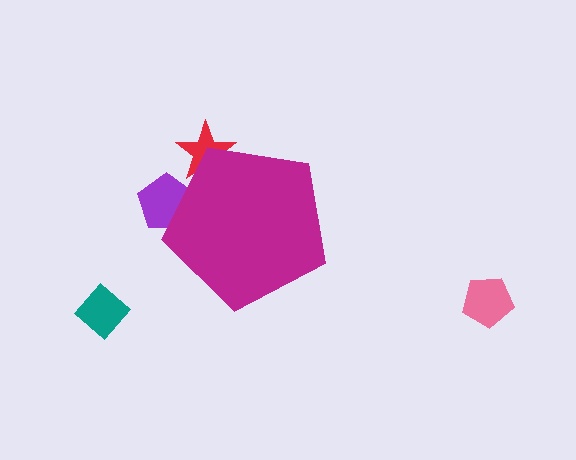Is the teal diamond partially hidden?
No, the teal diamond is fully visible.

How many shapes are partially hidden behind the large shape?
2 shapes are partially hidden.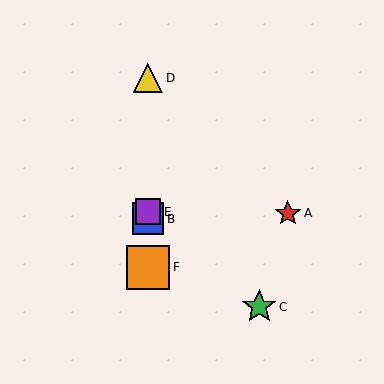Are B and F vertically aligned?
Yes, both are at x≈148.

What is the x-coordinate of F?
Object F is at x≈148.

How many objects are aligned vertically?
4 objects (B, D, E, F) are aligned vertically.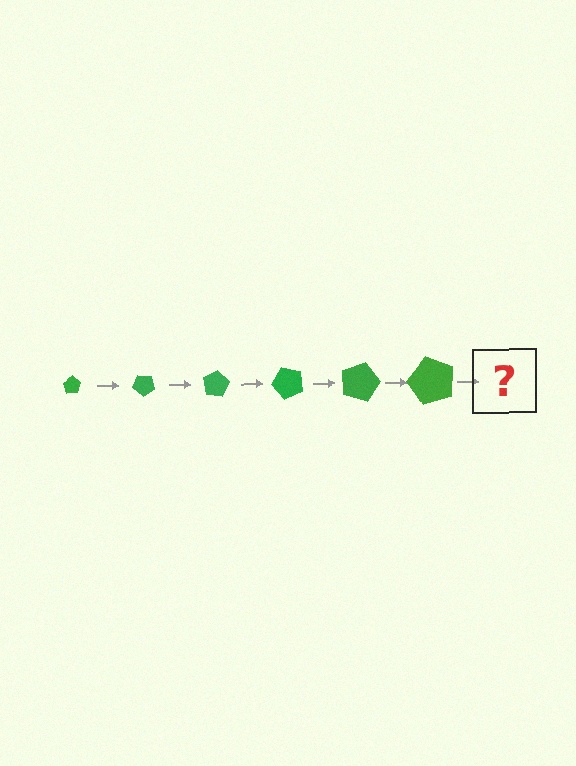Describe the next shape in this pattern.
It should be a pentagon, larger than the previous one and rotated 240 degrees from the start.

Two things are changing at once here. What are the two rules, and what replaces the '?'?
The two rules are that the pentagon grows larger each step and it rotates 40 degrees each step. The '?' should be a pentagon, larger than the previous one and rotated 240 degrees from the start.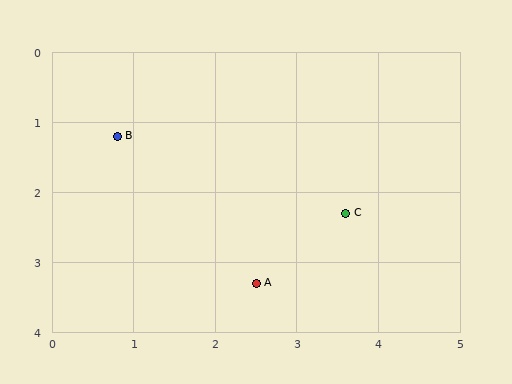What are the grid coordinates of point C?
Point C is at approximately (3.6, 2.3).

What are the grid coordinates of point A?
Point A is at approximately (2.5, 3.3).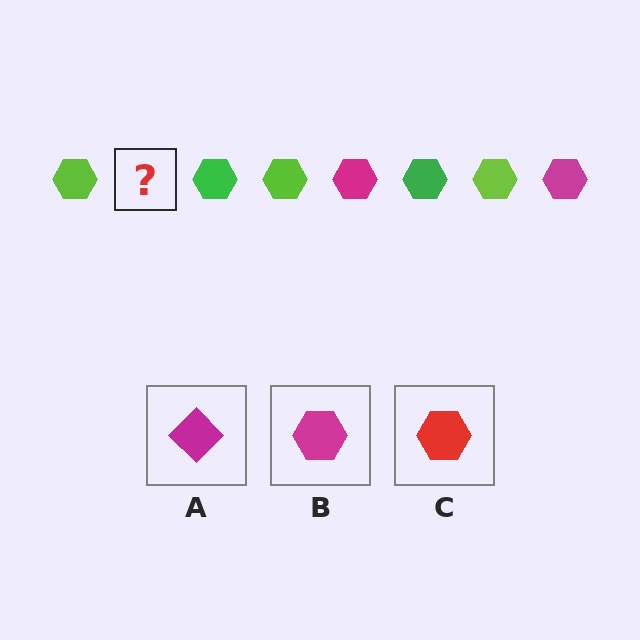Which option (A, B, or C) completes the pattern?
B.